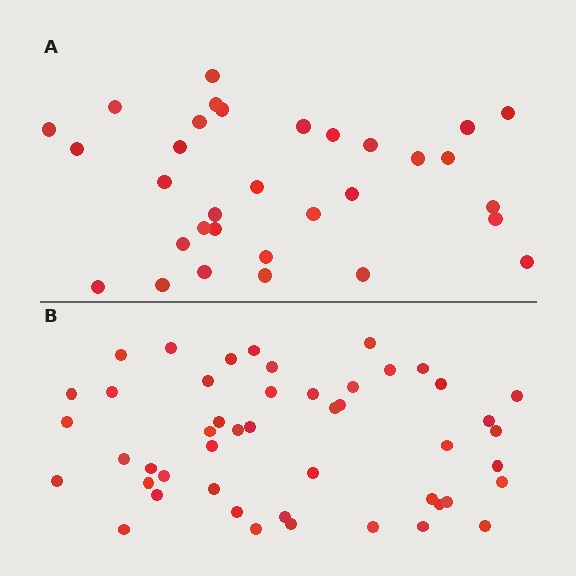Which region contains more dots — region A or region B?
Region B (the bottom region) has more dots.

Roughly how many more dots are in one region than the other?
Region B has approximately 15 more dots than region A.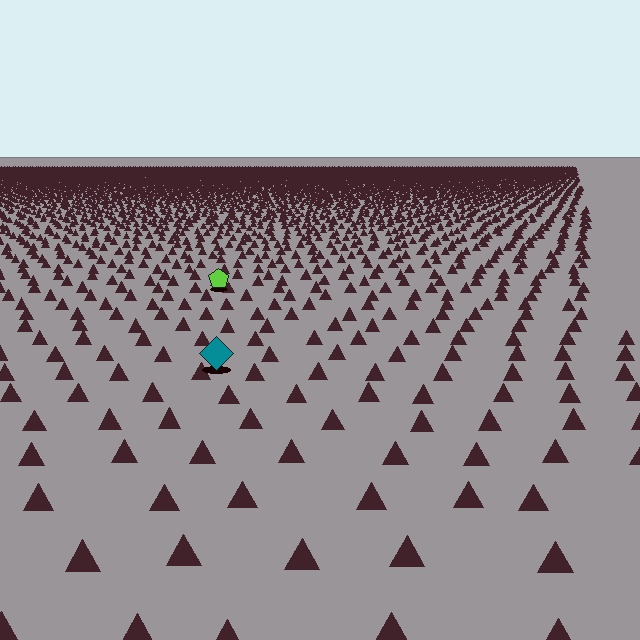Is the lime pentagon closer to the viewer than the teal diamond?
No. The teal diamond is closer — you can tell from the texture gradient: the ground texture is coarser near it.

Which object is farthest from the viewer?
The lime pentagon is farthest from the viewer. It appears smaller and the ground texture around it is denser.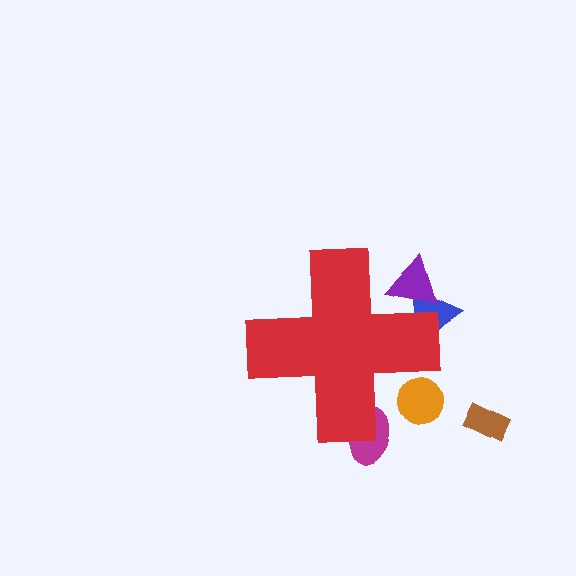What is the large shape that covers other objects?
A red cross.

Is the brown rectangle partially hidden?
No, the brown rectangle is fully visible.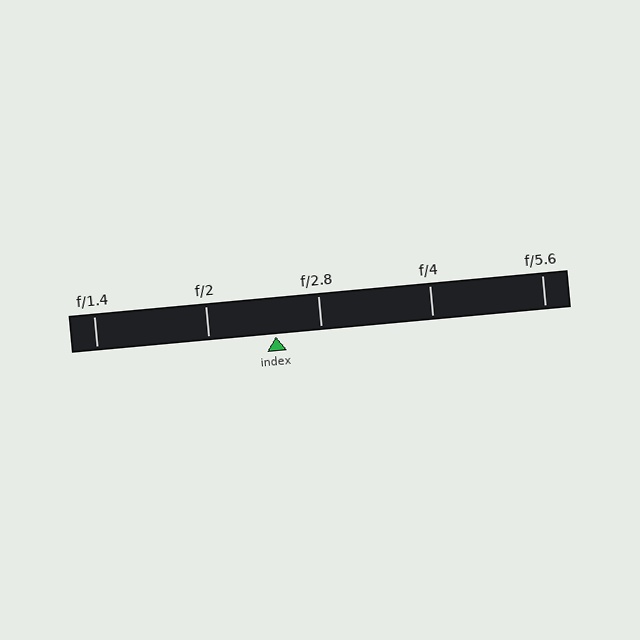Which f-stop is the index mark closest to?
The index mark is closest to f/2.8.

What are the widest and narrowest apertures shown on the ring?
The widest aperture shown is f/1.4 and the narrowest is f/5.6.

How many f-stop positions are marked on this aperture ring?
There are 5 f-stop positions marked.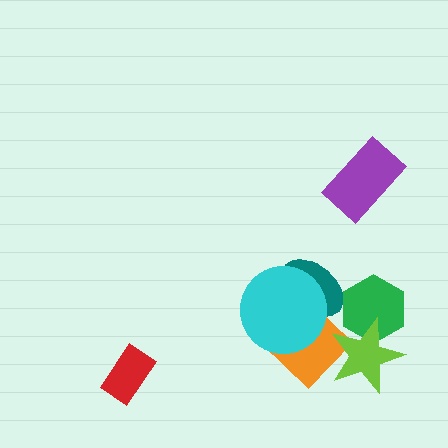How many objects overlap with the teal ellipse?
2 objects overlap with the teal ellipse.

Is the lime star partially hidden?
No, no other shape covers it.